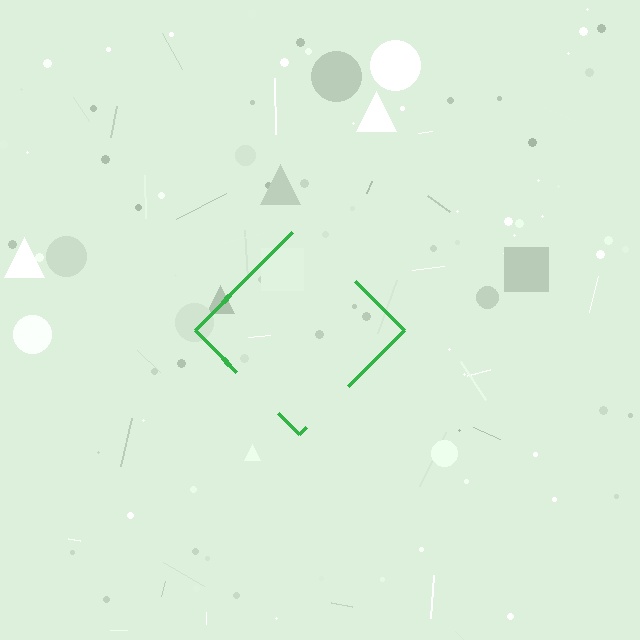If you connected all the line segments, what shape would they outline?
They would outline a diamond.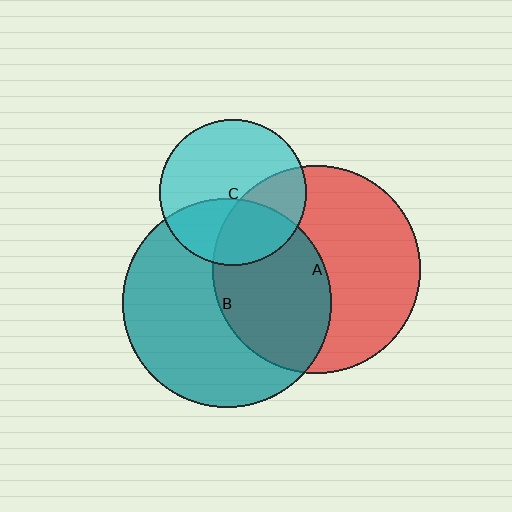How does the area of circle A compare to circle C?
Approximately 2.0 times.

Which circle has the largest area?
Circle B (teal).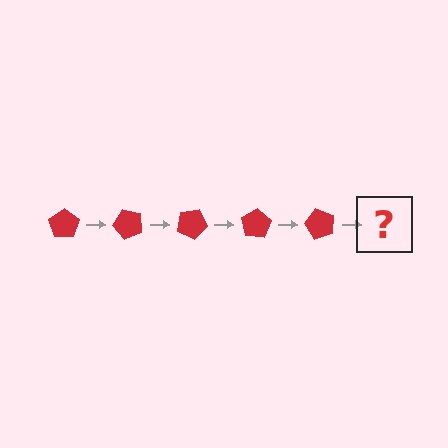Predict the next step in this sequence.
The next step is a red pentagon rotated 250 degrees.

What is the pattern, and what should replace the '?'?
The pattern is that the pentagon rotates 50 degrees each step. The '?' should be a red pentagon rotated 250 degrees.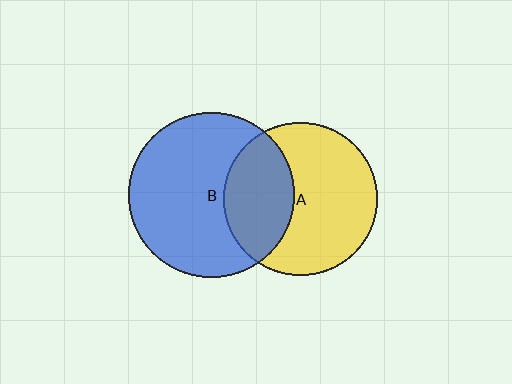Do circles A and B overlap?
Yes.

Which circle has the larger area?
Circle B (blue).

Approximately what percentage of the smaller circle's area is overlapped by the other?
Approximately 35%.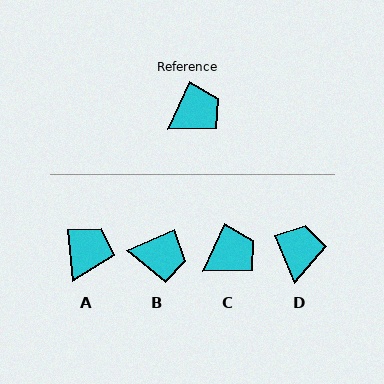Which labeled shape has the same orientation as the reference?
C.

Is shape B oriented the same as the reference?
No, it is off by about 41 degrees.